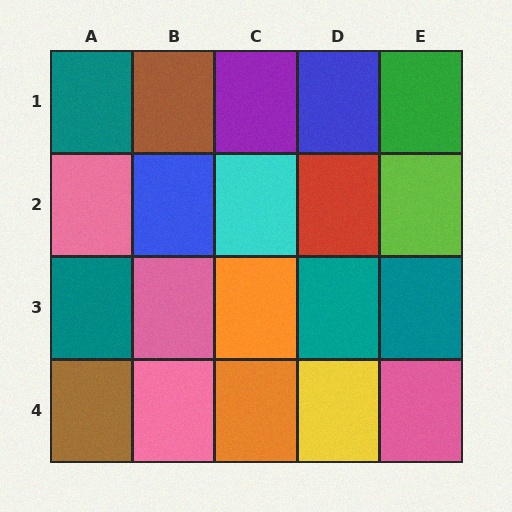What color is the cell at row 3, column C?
Orange.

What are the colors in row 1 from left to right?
Teal, brown, purple, blue, green.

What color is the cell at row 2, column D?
Red.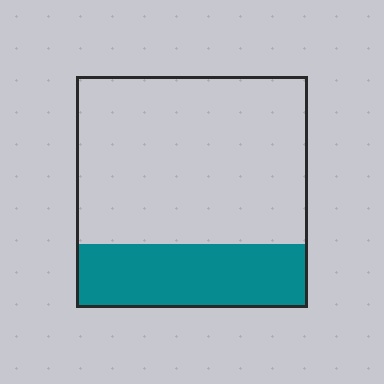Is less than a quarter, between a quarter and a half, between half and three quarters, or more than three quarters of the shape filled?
Between a quarter and a half.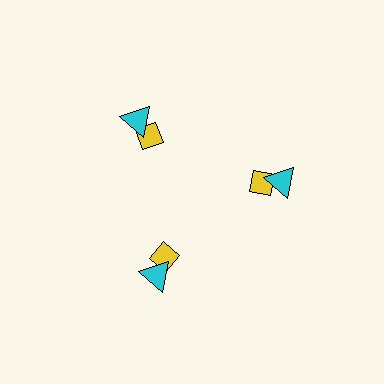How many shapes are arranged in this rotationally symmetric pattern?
There are 6 shapes, arranged in 3 groups of 2.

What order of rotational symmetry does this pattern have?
This pattern has 3-fold rotational symmetry.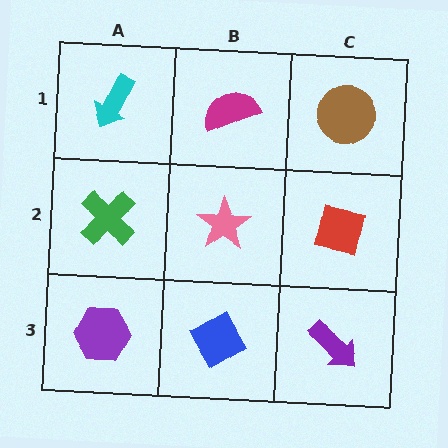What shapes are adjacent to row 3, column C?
A red square (row 2, column C), a blue diamond (row 3, column B).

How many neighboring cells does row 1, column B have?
3.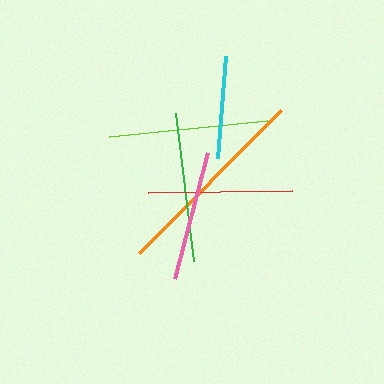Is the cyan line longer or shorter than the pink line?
The pink line is longer than the cyan line.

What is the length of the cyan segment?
The cyan segment is approximately 103 pixels long.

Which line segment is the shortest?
The cyan line is the shortest at approximately 103 pixels.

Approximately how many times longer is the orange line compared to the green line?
The orange line is approximately 1.3 times the length of the green line.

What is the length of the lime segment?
The lime segment is approximately 159 pixels long.